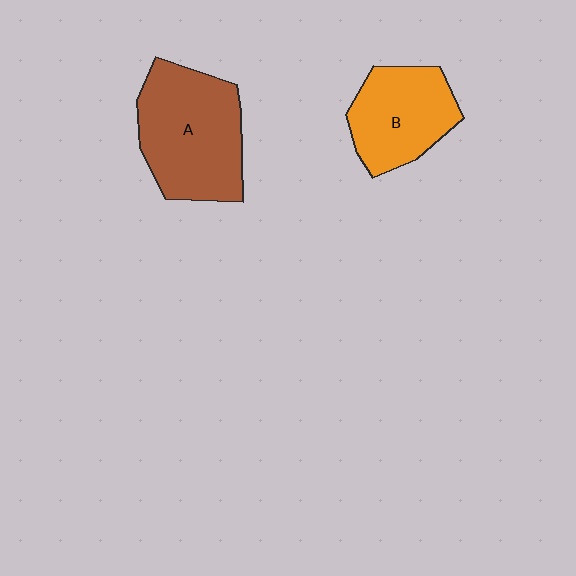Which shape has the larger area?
Shape A (brown).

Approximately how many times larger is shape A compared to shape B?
Approximately 1.4 times.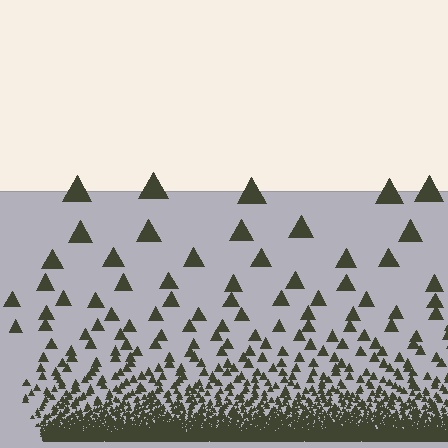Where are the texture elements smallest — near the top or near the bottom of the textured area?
Near the bottom.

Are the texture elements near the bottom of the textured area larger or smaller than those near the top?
Smaller. The gradient is inverted — elements near the bottom are smaller and denser.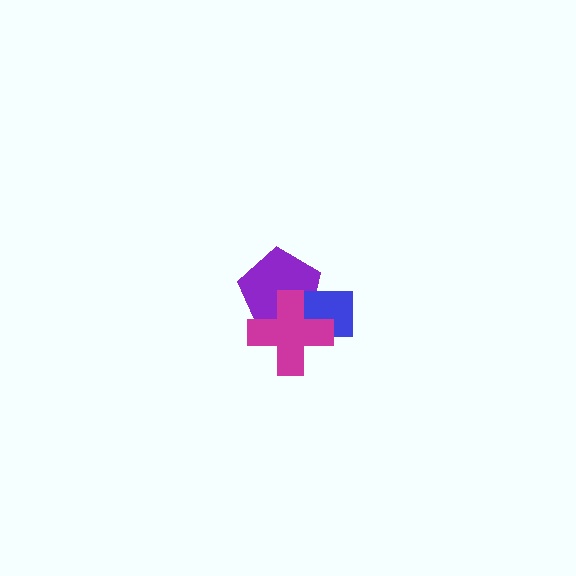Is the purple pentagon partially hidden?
Yes, it is partially covered by another shape.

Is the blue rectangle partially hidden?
Yes, it is partially covered by another shape.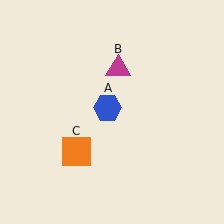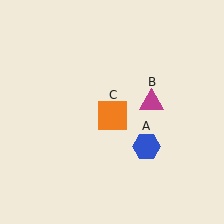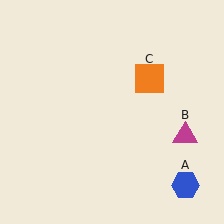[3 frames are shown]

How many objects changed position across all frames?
3 objects changed position: blue hexagon (object A), magenta triangle (object B), orange square (object C).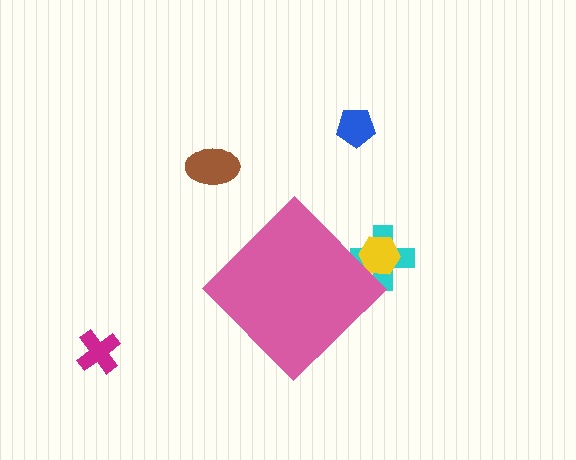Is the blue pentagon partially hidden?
No, the blue pentagon is fully visible.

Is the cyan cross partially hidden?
Yes, the cyan cross is partially hidden behind the pink diamond.